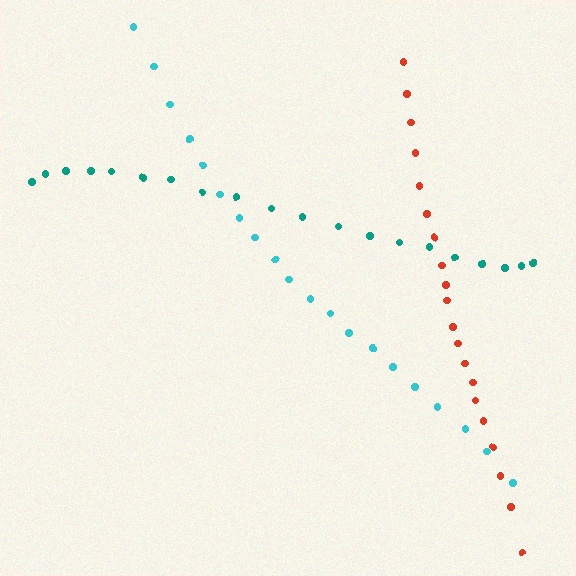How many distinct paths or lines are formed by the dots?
There are 3 distinct paths.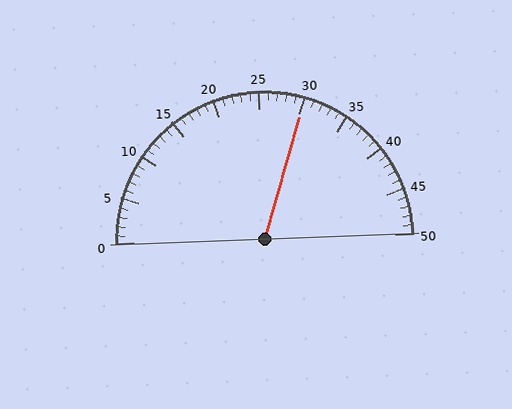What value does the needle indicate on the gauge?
The needle indicates approximately 30.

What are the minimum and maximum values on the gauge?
The gauge ranges from 0 to 50.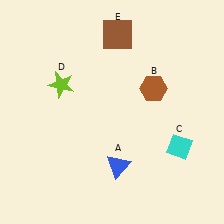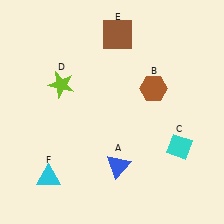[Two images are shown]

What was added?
A cyan triangle (F) was added in Image 2.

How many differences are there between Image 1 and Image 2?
There is 1 difference between the two images.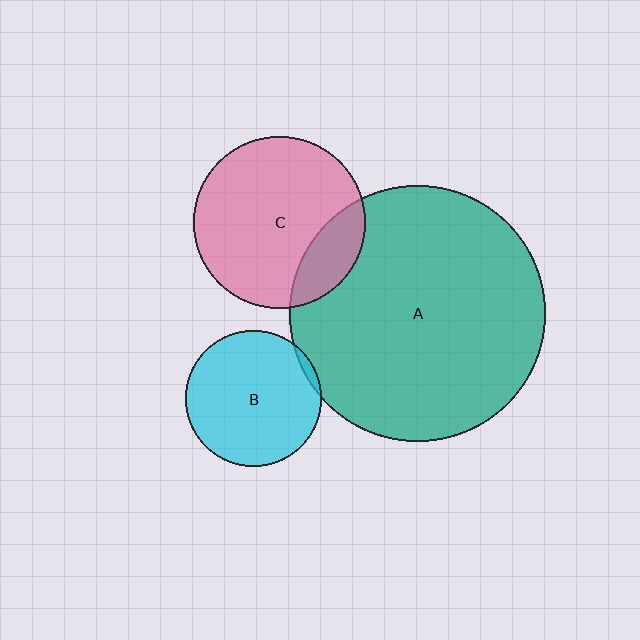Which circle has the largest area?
Circle A (teal).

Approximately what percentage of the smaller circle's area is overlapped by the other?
Approximately 20%.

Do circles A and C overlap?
Yes.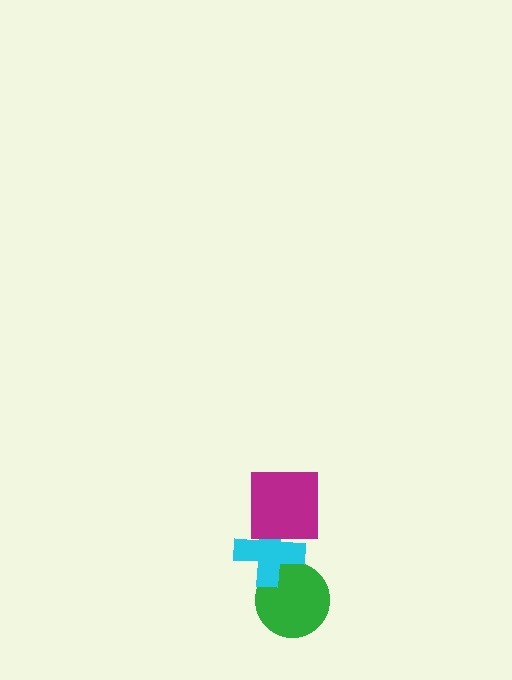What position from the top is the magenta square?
The magenta square is 1st from the top.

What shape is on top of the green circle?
The cyan cross is on top of the green circle.